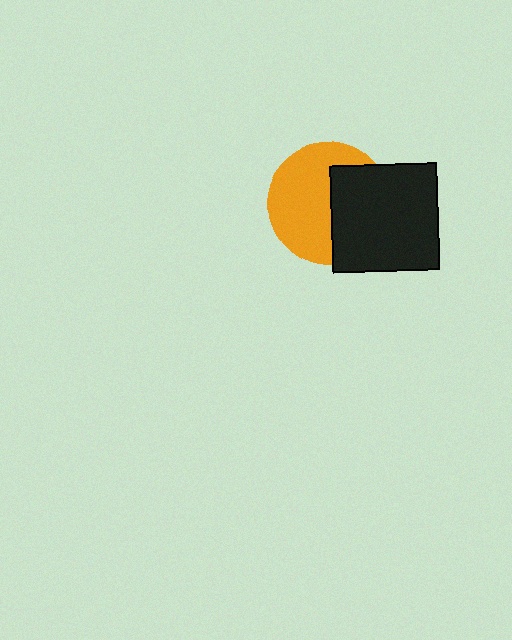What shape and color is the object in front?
The object in front is a black square.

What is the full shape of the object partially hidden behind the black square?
The partially hidden object is an orange circle.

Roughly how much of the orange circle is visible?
About half of it is visible (roughly 57%).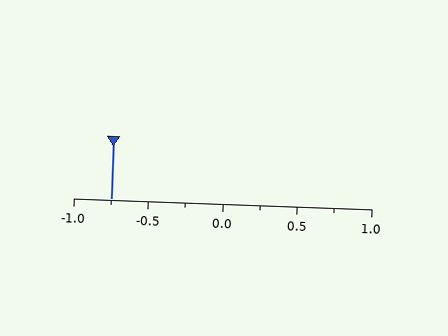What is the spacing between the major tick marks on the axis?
The major ticks are spaced 0.5 apart.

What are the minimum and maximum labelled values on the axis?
The axis runs from -1.0 to 1.0.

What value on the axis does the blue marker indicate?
The marker indicates approximately -0.75.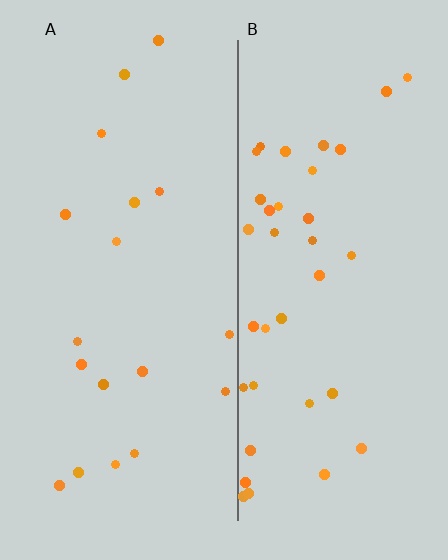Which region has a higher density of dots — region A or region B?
B (the right).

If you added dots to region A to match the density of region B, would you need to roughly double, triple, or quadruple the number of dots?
Approximately double.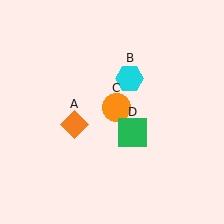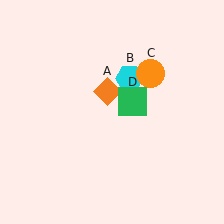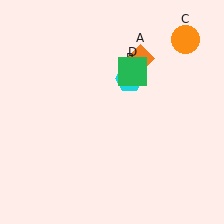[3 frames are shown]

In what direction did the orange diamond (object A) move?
The orange diamond (object A) moved up and to the right.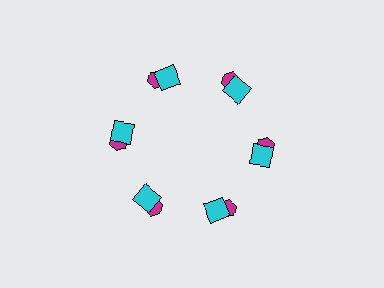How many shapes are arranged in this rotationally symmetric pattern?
There are 12 shapes, arranged in 6 groups of 2.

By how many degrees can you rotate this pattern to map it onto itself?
The pattern maps onto itself every 60 degrees of rotation.